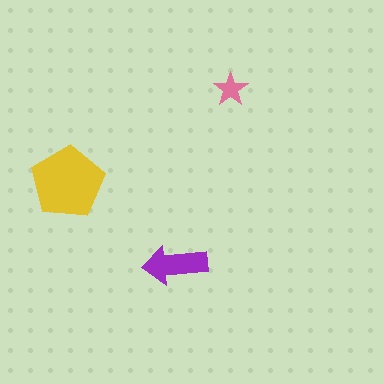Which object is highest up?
The pink star is topmost.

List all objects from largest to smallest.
The yellow pentagon, the purple arrow, the pink star.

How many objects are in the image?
There are 3 objects in the image.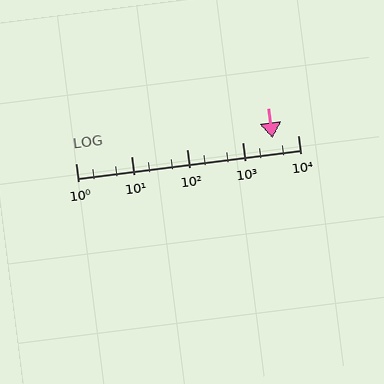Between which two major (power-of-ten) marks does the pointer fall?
The pointer is between 1000 and 10000.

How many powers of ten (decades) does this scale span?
The scale spans 4 decades, from 1 to 10000.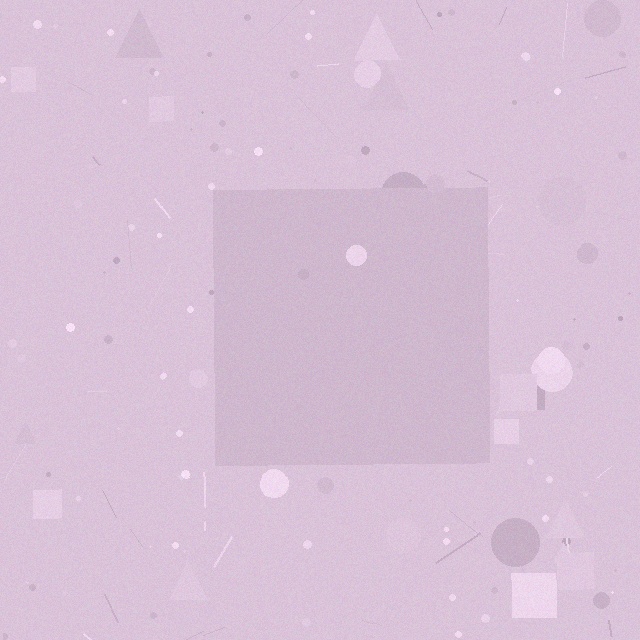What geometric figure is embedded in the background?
A square is embedded in the background.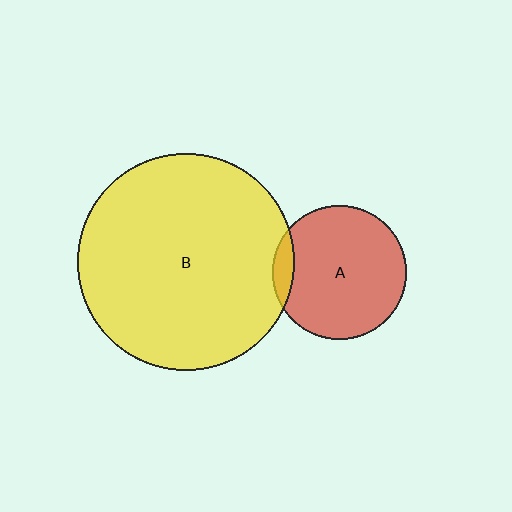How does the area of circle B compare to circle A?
Approximately 2.7 times.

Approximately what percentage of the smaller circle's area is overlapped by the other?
Approximately 10%.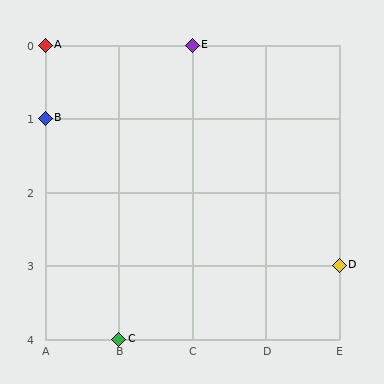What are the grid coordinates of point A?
Point A is at grid coordinates (A, 0).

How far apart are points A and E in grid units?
Points A and E are 2 columns apart.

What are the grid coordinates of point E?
Point E is at grid coordinates (C, 0).